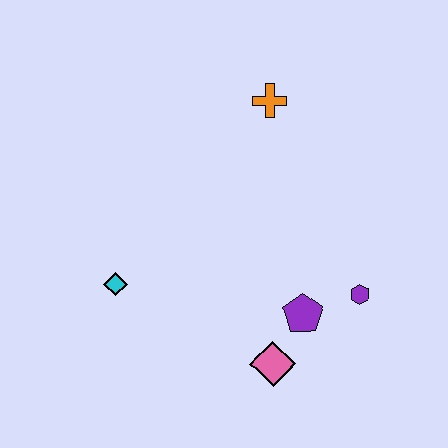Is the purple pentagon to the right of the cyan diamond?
Yes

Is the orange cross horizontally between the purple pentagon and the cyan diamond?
Yes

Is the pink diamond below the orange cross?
Yes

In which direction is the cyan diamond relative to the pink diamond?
The cyan diamond is to the left of the pink diamond.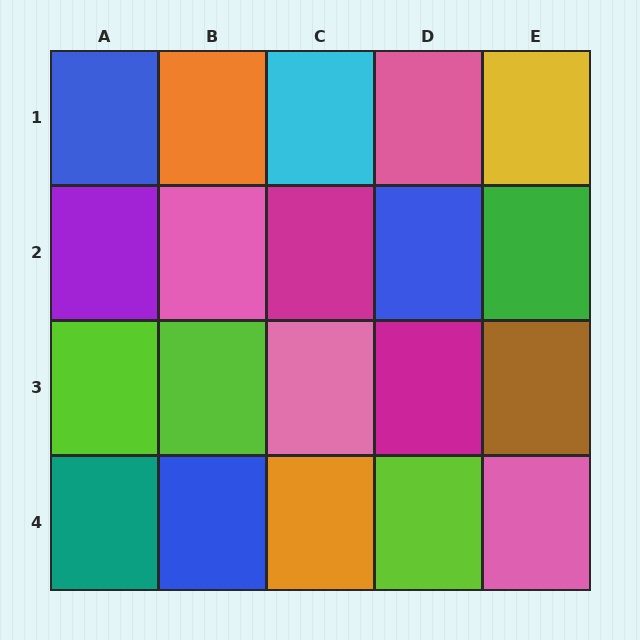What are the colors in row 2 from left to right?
Purple, pink, magenta, blue, green.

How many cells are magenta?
2 cells are magenta.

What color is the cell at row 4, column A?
Teal.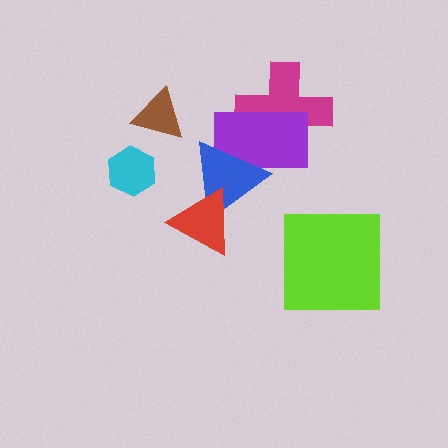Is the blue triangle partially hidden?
Yes, it is partially covered by another shape.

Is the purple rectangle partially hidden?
Yes, it is partially covered by another shape.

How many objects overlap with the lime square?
0 objects overlap with the lime square.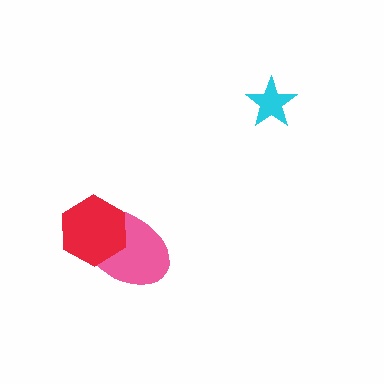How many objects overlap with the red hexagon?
1 object overlaps with the red hexagon.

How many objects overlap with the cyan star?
0 objects overlap with the cyan star.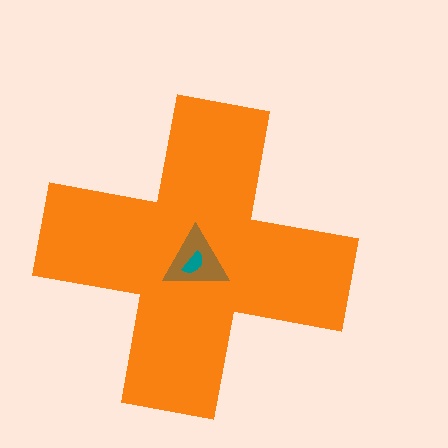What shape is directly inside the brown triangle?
The teal semicircle.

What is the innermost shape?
The teal semicircle.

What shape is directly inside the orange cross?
The brown triangle.